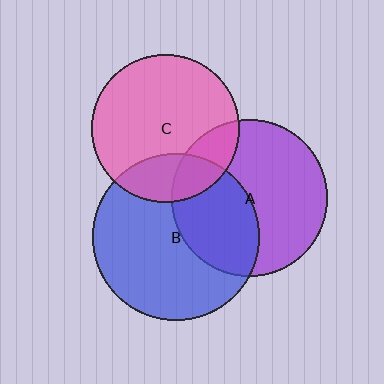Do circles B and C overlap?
Yes.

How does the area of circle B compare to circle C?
Approximately 1.3 times.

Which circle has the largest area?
Circle B (blue).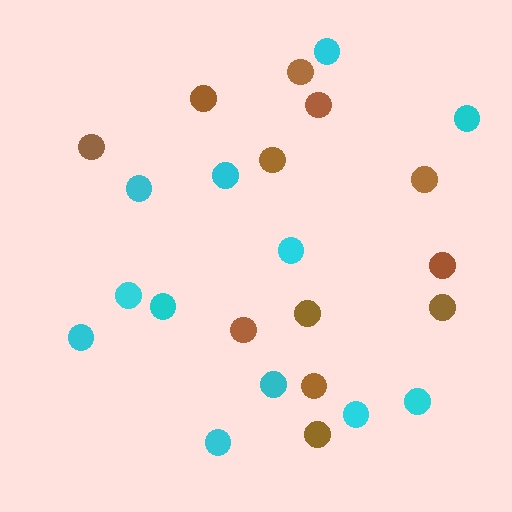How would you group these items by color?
There are 2 groups: one group of cyan circles (12) and one group of brown circles (12).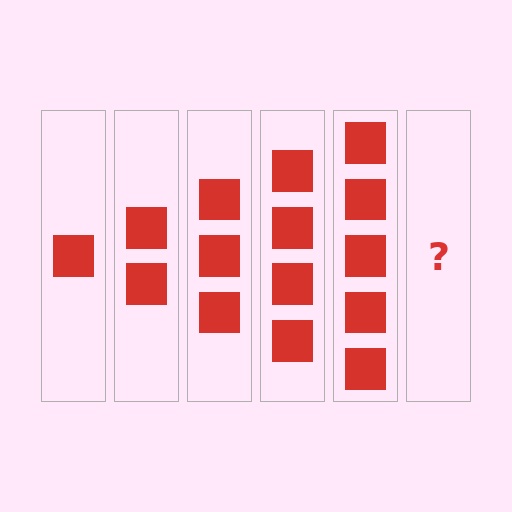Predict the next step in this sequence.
The next step is 6 squares.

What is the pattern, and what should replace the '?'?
The pattern is that each step adds one more square. The '?' should be 6 squares.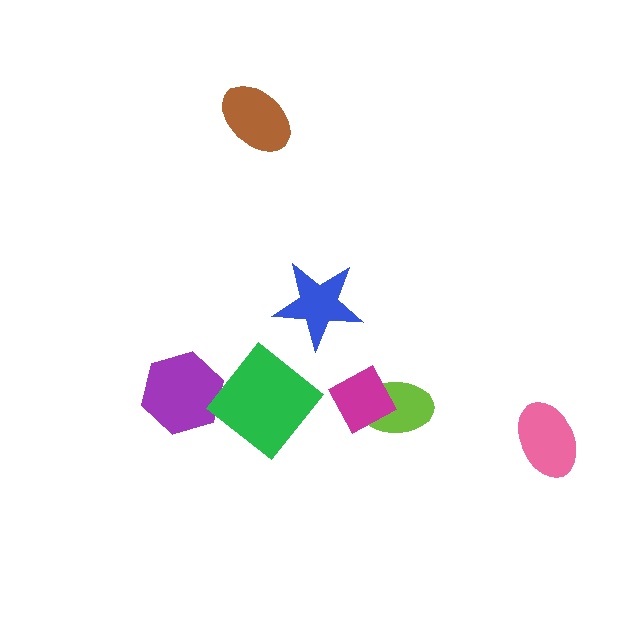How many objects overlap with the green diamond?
0 objects overlap with the green diamond.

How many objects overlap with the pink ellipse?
0 objects overlap with the pink ellipse.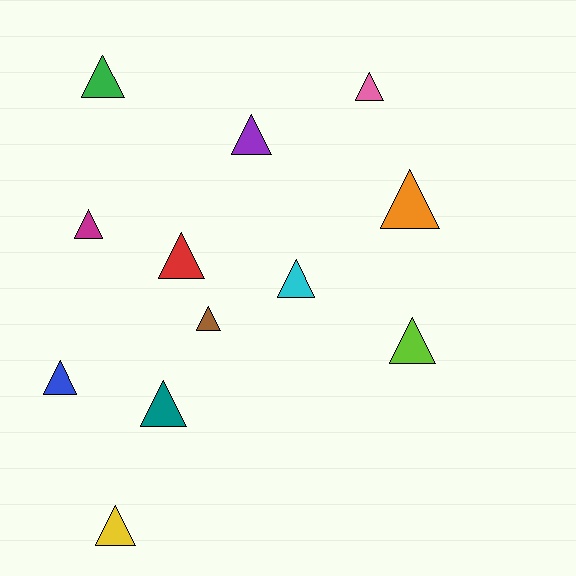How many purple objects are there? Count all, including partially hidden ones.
There is 1 purple object.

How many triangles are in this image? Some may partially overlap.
There are 12 triangles.